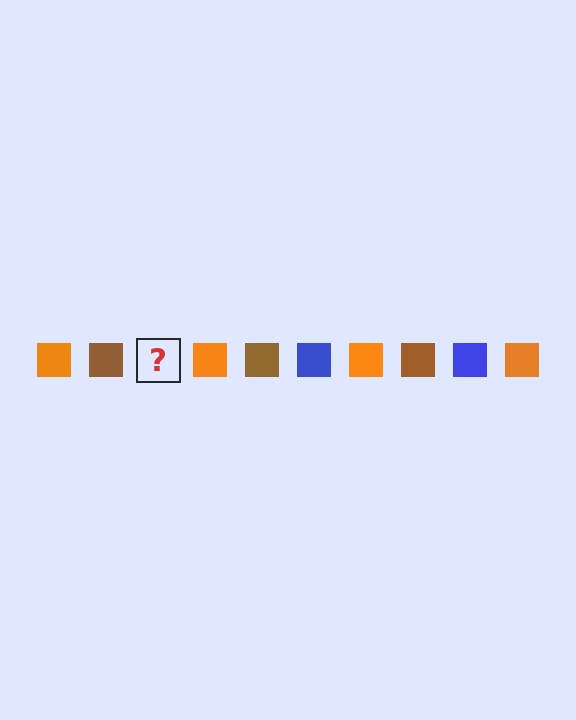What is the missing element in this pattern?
The missing element is a blue square.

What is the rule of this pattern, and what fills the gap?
The rule is that the pattern cycles through orange, brown, blue squares. The gap should be filled with a blue square.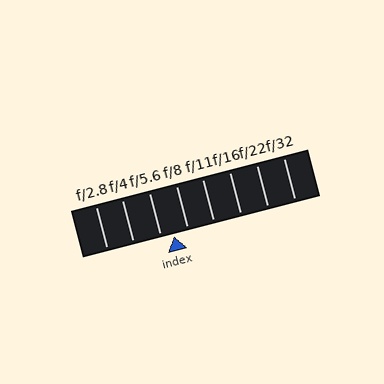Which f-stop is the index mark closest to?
The index mark is closest to f/5.6.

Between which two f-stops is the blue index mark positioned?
The index mark is between f/5.6 and f/8.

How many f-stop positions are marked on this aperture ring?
There are 8 f-stop positions marked.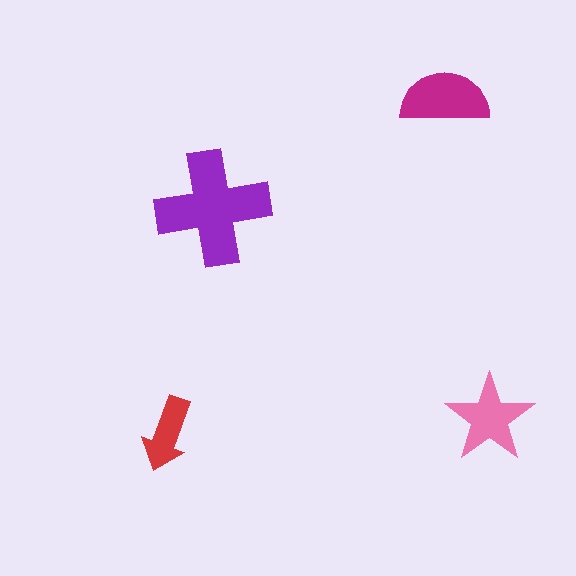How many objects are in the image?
There are 4 objects in the image.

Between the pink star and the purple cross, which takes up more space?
The purple cross.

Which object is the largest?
The purple cross.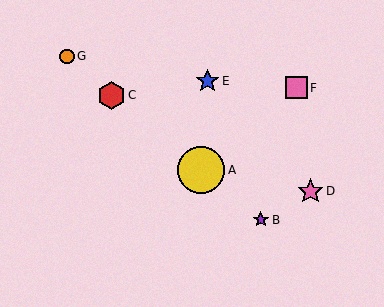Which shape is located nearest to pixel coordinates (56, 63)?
The orange circle (labeled G) at (67, 56) is nearest to that location.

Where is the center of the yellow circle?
The center of the yellow circle is at (201, 170).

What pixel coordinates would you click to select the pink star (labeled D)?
Click at (310, 191) to select the pink star D.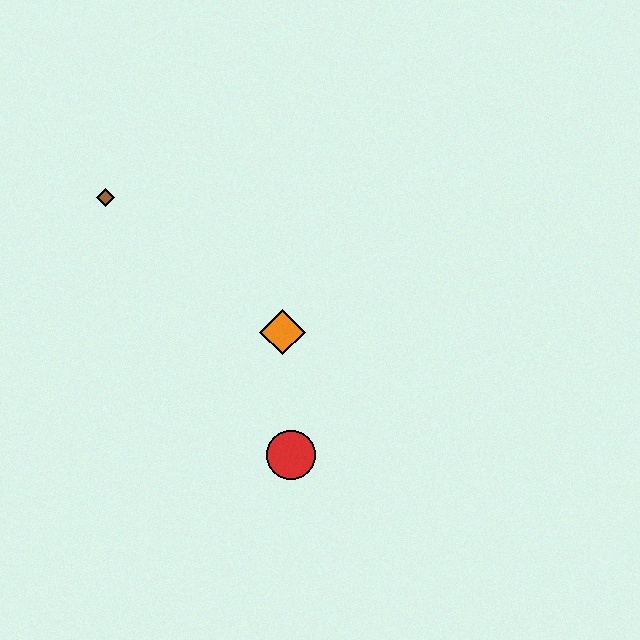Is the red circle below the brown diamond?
Yes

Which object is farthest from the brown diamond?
The red circle is farthest from the brown diamond.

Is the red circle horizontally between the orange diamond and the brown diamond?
No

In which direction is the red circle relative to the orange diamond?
The red circle is below the orange diamond.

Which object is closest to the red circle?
The orange diamond is closest to the red circle.